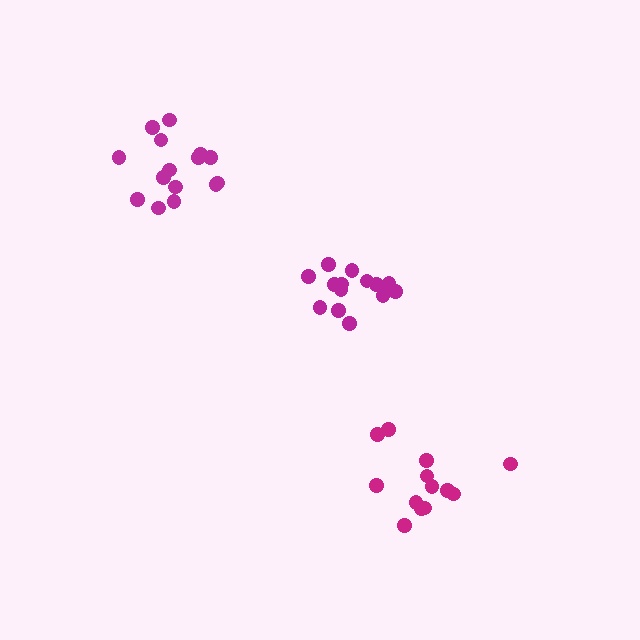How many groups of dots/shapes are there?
There are 3 groups.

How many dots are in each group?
Group 1: 13 dots, Group 2: 14 dots, Group 3: 16 dots (43 total).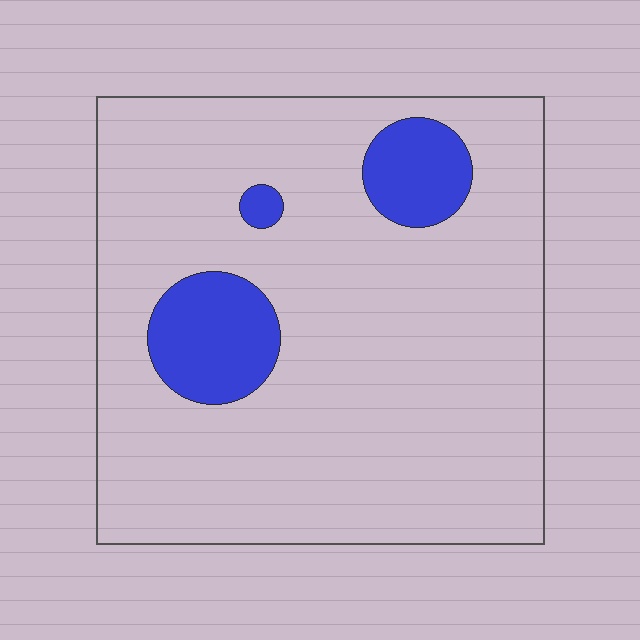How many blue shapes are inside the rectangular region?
3.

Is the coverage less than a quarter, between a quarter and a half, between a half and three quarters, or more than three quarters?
Less than a quarter.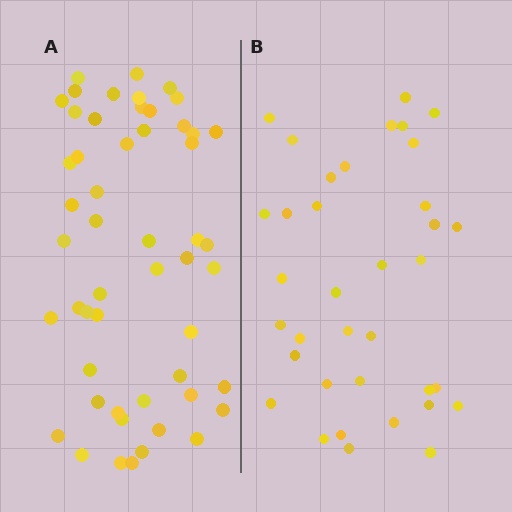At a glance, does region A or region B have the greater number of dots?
Region A (the left region) has more dots.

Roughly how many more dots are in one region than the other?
Region A has approximately 15 more dots than region B.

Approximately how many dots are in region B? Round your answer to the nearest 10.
About 40 dots. (The exact count is 36, which rounds to 40.)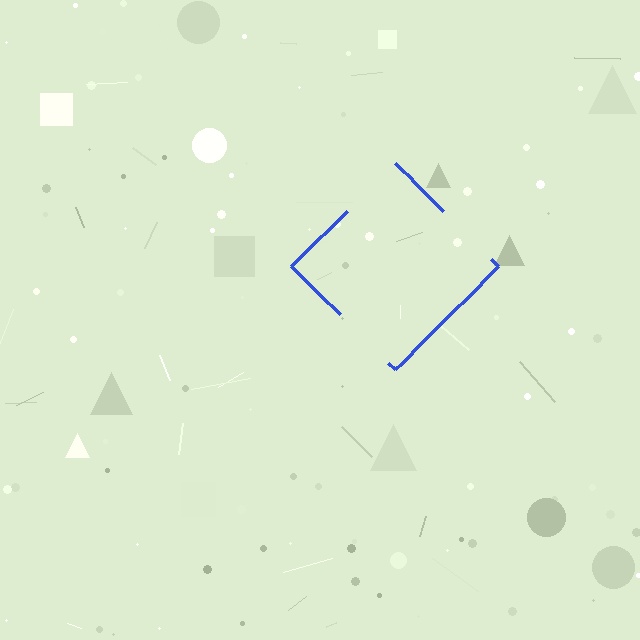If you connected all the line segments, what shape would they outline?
They would outline a diamond.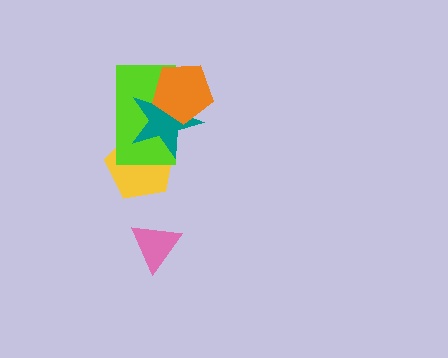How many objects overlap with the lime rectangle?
3 objects overlap with the lime rectangle.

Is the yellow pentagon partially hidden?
Yes, it is partially covered by another shape.